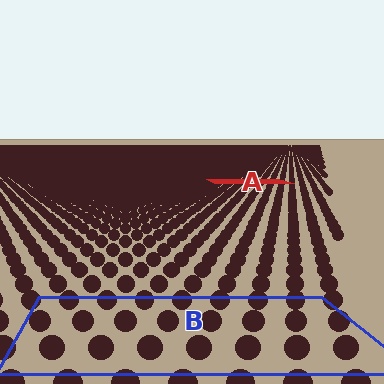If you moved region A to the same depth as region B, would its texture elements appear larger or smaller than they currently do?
They would appear larger. At a closer depth, the same texture elements are projected at a bigger on-screen size.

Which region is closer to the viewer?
Region B is closer. The texture elements there are larger and more spread out.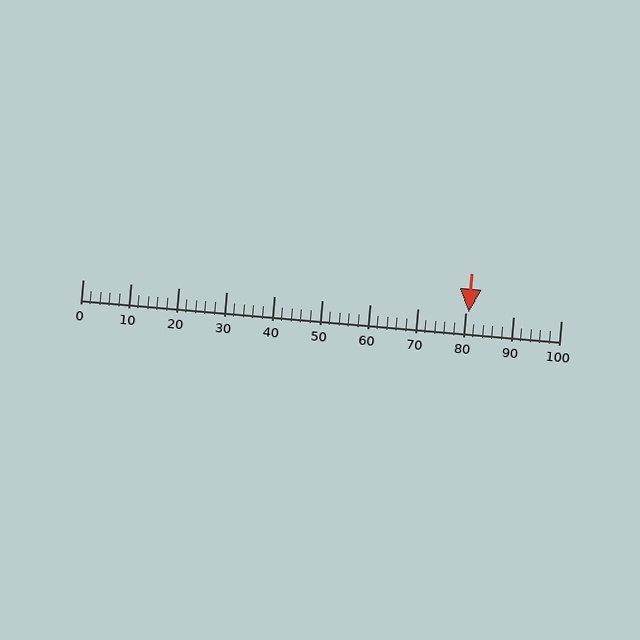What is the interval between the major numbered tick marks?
The major tick marks are spaced 10 units apart.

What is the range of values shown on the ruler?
The ruler shows values from 0 to 100.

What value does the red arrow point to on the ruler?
The red arrow points to approximately 81.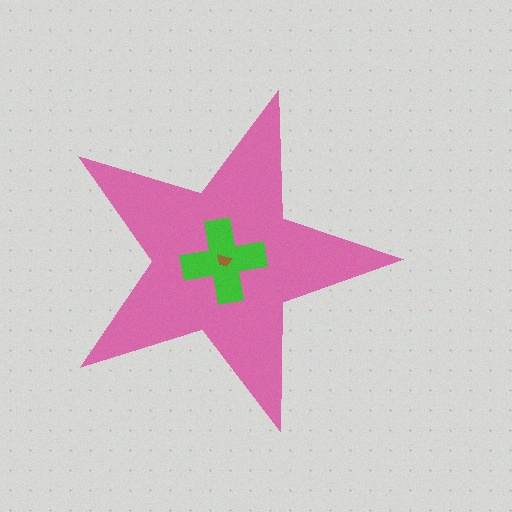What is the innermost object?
The brown trapezoid.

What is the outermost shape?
The pink star.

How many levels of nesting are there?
3.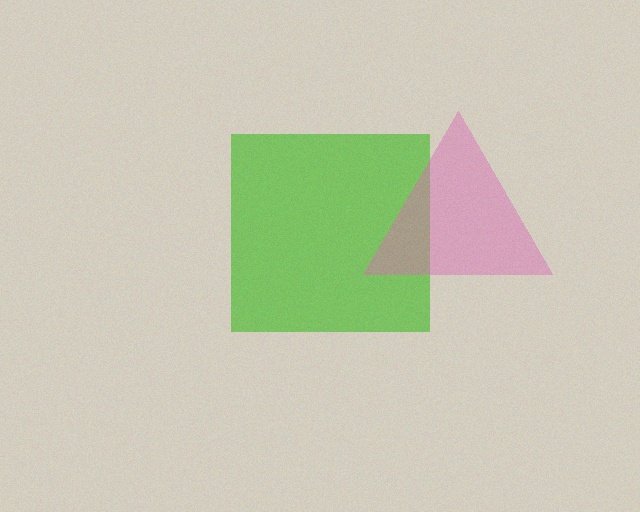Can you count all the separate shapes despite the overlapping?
Yes, there are 2 separate shapes.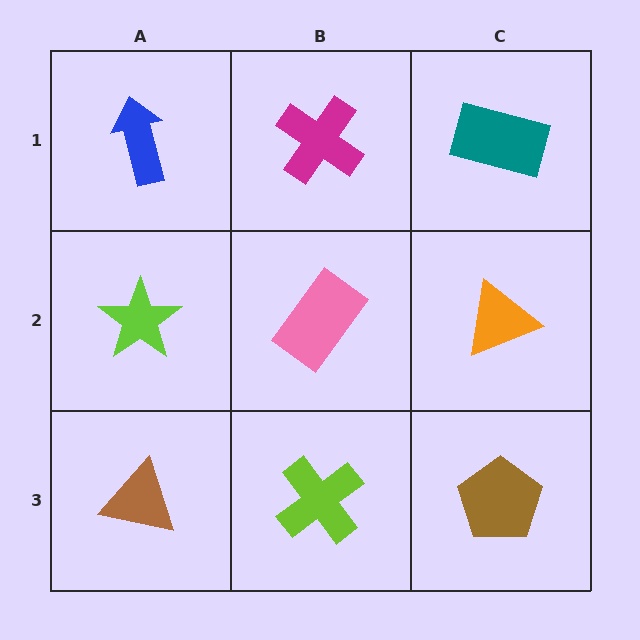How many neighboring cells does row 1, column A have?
2.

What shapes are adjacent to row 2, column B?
A magenta cross (row 1, column B), a lime cross (row 3, column B), a lime star (row 2, column A), an orange triangle (row 2, column C).